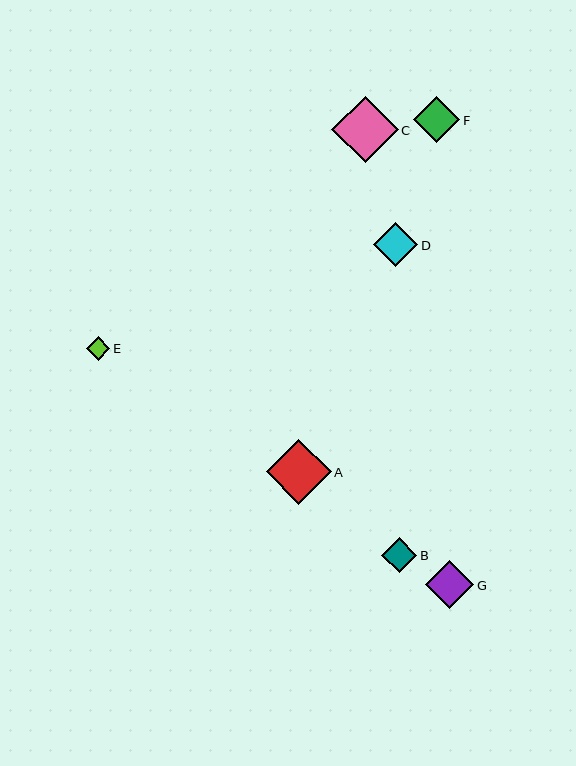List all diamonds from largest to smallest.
From largest to smallest: C, A, G, F, D, B, E.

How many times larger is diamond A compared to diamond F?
Diamond A is approximately 1.4 times the size of diamond F.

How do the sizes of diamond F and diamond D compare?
Diamond F and diamond D are approximately the same size.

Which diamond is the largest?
Diamond C is the largest with a size of approximately 66 pixels.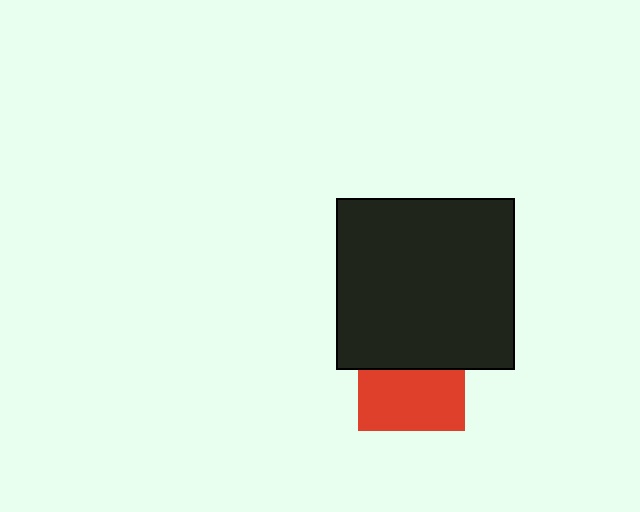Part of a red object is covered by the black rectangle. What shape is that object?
It is a square.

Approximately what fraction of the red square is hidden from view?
Roughly 42% of the red square is hidden behind the black rectangle.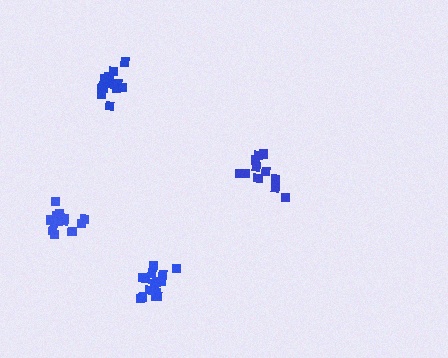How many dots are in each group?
Group 1: 11 dots, Group 2: 15 dots, Group 3: 13 dots, Group 4: 14 dots (53 total).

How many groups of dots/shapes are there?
There are 4 groups.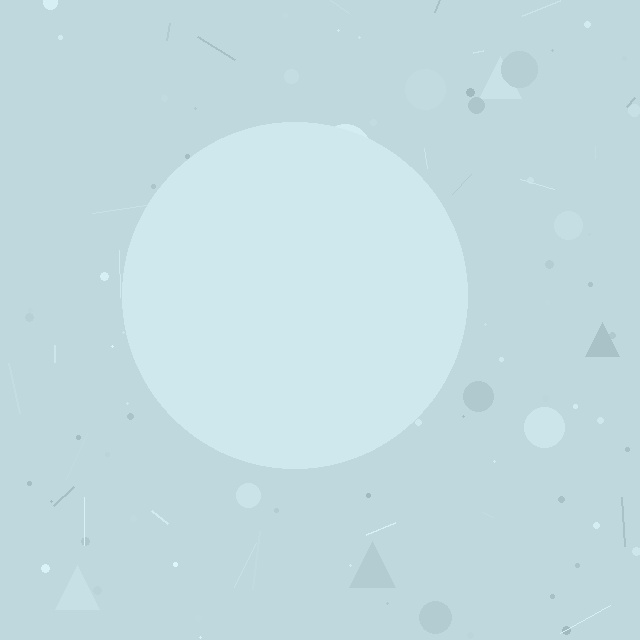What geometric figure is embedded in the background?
A circle is embedded in the background.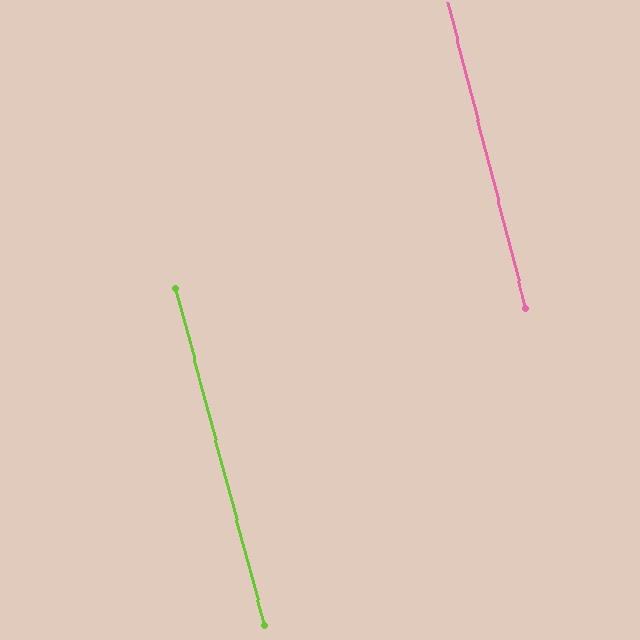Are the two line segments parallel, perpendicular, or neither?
Parallel — their directions differ by only 0.4°.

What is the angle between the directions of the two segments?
Approximately 0 degrees.